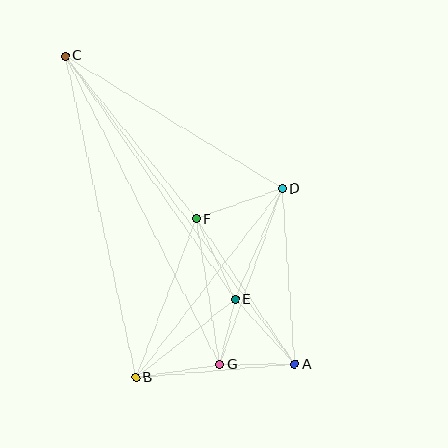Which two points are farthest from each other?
Points A and C are farthest from each other.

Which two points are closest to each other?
Points E and G are closest to each other.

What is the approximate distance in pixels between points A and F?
The distance between A and F is approximately 176 pixels.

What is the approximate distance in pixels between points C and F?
The distance between C and F is approximately 209 pixels.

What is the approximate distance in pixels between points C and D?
The distance between C and D is approximately 254 pixels.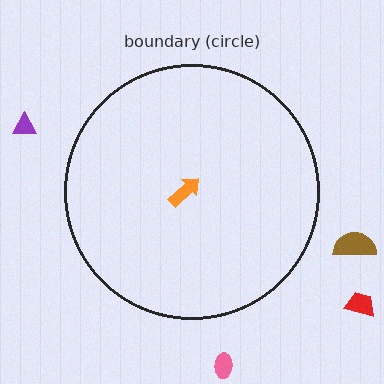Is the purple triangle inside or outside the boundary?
Outside.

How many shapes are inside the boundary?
1 inside, 4 outside.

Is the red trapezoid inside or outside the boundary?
Outside.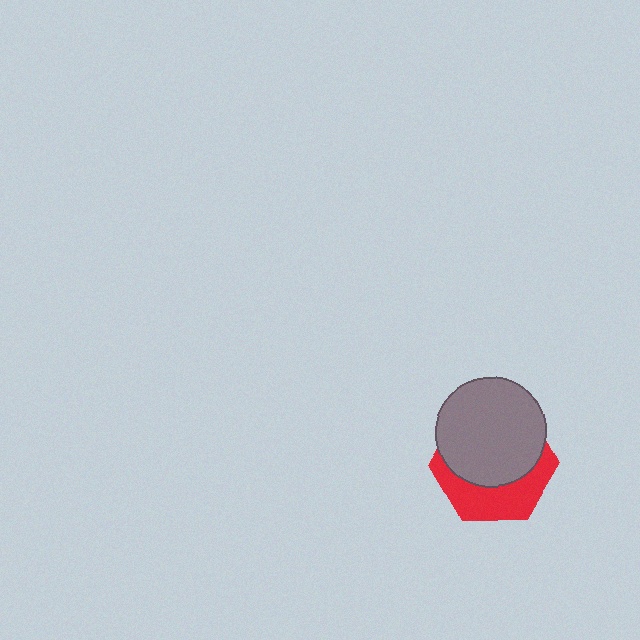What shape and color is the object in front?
The object in front is a gray circle.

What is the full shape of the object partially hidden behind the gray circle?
The partially hidden object is a red hexagon.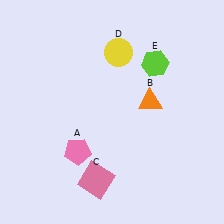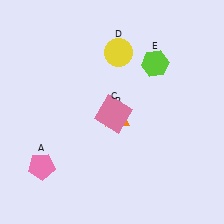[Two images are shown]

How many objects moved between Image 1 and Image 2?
3 objects moved between the two images.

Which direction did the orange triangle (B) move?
The orange triangle (B) moved left.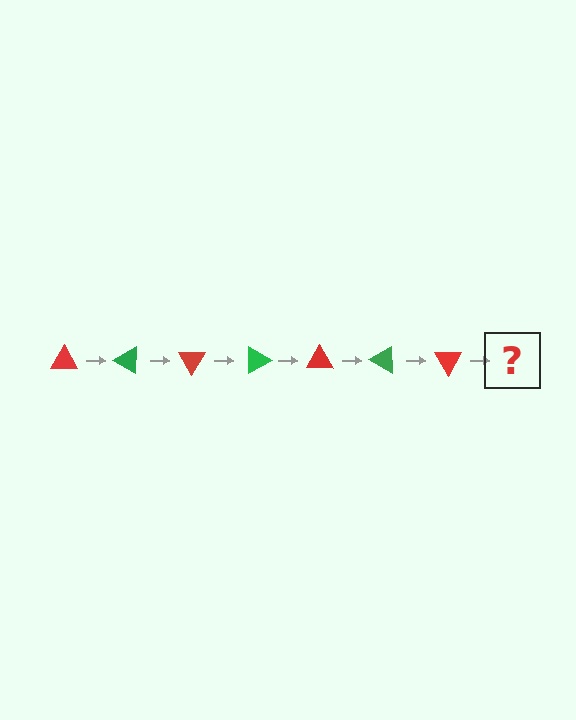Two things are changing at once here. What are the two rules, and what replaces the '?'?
The two rules are that it rotates 30 degrees each step and the color cycles through red and green. The '?' should be a green triangle, rotated 210 degrees from the start.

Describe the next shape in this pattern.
It should be a green triangle, rotated 210 degrees from the start.